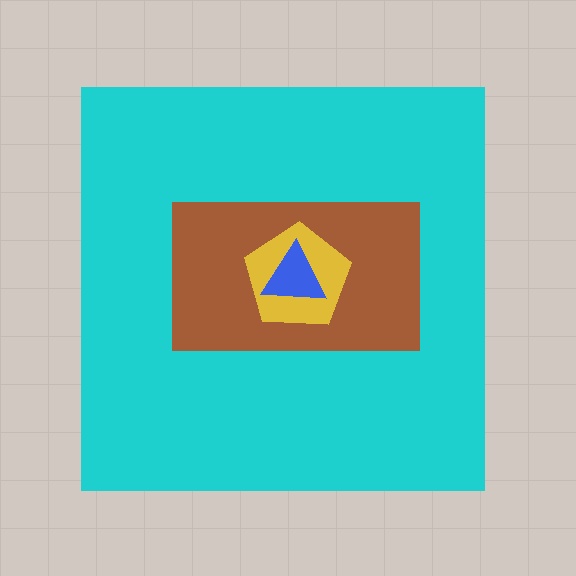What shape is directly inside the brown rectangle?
The yellow pentagon.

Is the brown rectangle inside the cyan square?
Yes.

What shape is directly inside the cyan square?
The brown rectangle.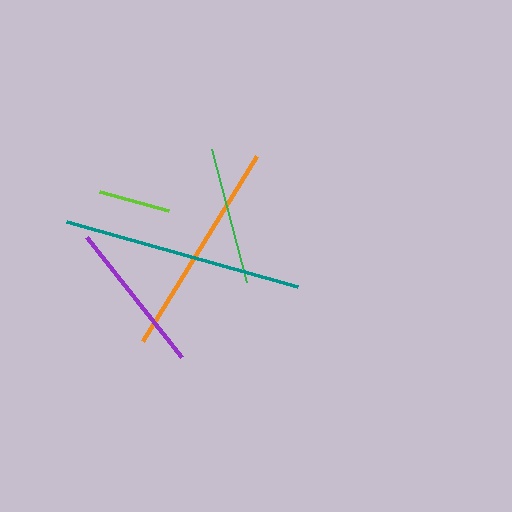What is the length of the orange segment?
The orange segment is approximately 217 pixels long.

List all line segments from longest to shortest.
From longest to shortest: teal, orange, purple, green, lime.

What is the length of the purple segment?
The purple segment is approximately 153 pixels long.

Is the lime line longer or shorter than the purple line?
The purple line is longer than the lime line.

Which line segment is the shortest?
The lime line is the shortest at approximately 71 pixels.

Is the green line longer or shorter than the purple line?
The purple line is longer than the green line.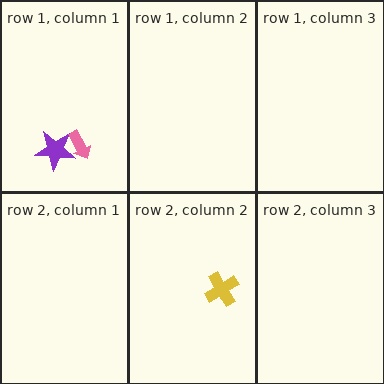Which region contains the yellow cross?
The row 2, column 2 region.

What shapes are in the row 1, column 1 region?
The purple star, the pink arrow.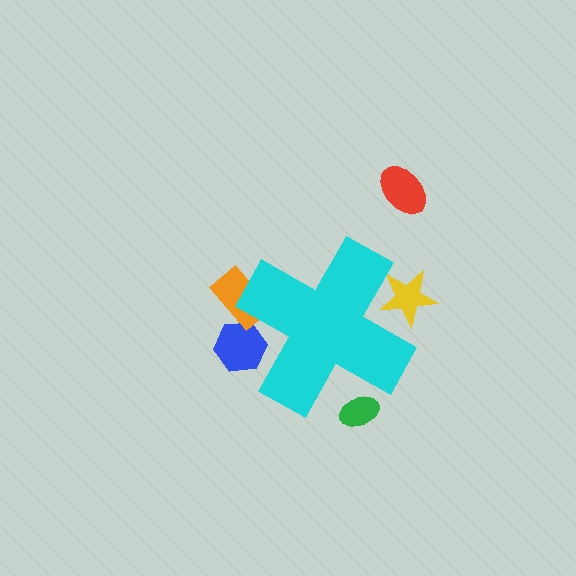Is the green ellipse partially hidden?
Yes, the green ellipse is partially hidden behind the cyan cross.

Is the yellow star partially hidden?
Yes, the yellow star is partially hidden behind the cyan cross.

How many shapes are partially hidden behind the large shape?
4 shapes are partially hidden.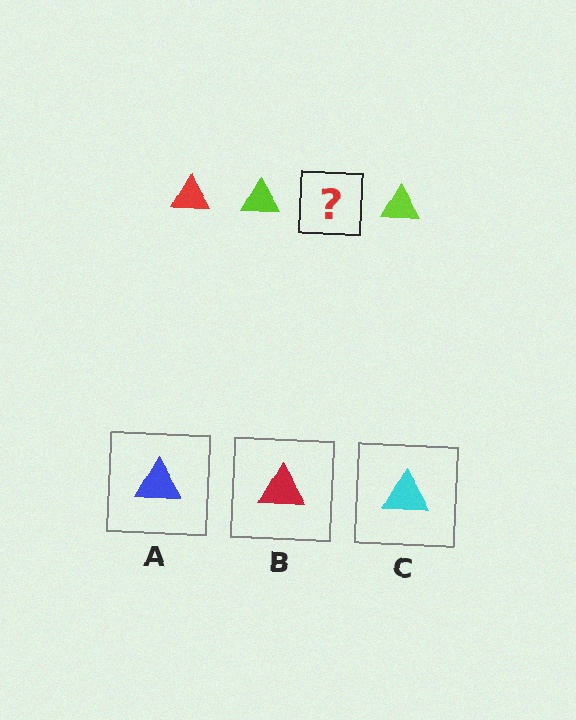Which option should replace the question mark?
Option B.